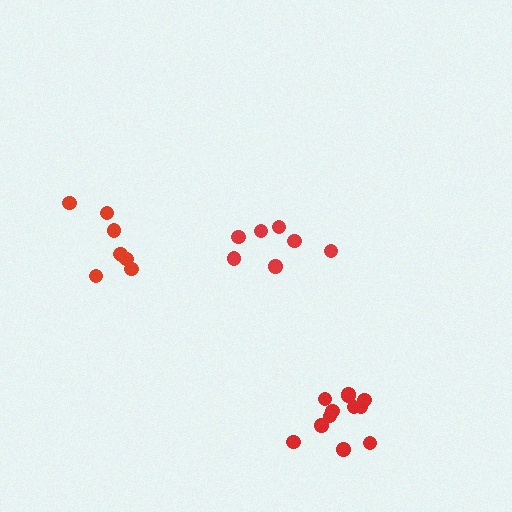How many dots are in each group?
Group 1: 7 dots, Group 2: 8 dots, Group 3: 12 dots (27 total).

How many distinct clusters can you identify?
There are 3 distinct clusters.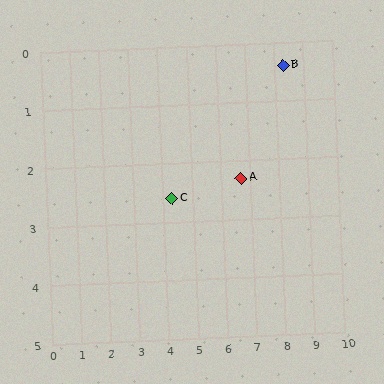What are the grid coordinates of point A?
Point A is at approximately (6.7, 2.3).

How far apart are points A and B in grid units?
Points A and B are about 2.5 grid units apart.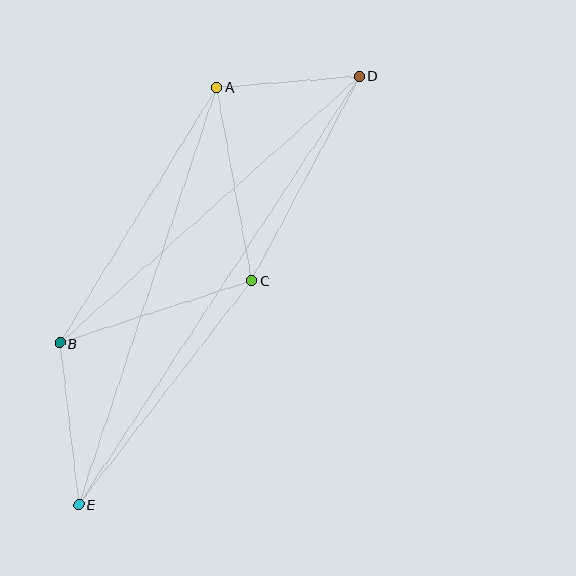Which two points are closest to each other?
Points A and D are closest to each other.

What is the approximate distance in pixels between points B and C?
The distance between B and C is approximately 202 pixels.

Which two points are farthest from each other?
Points D and E are farthest from each other.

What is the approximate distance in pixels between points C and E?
The distance between C and E is approximately 283 pixels.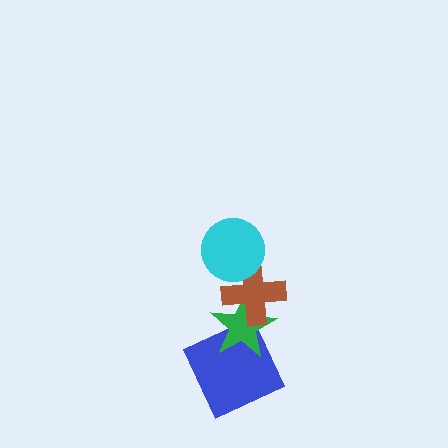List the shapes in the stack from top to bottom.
From top to bottom: the cyan circle, the brown cross, the green star, the blue square.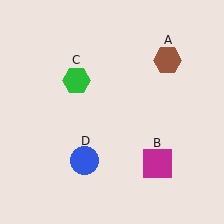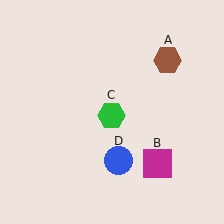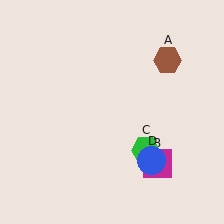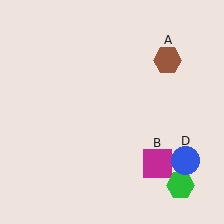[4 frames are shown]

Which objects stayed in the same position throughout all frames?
Brown hexagon (object A) and magenta square (object B) remained stationary.